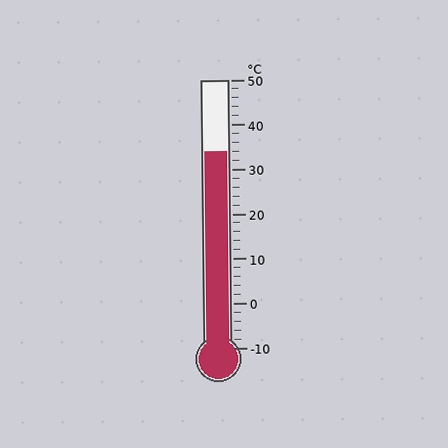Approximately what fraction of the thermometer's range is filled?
The thermometer is filled to approximately 75% of its range.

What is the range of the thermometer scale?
The thermometer scale ranges from -10°C to 50°C.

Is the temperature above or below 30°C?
The temperature is above 30°C.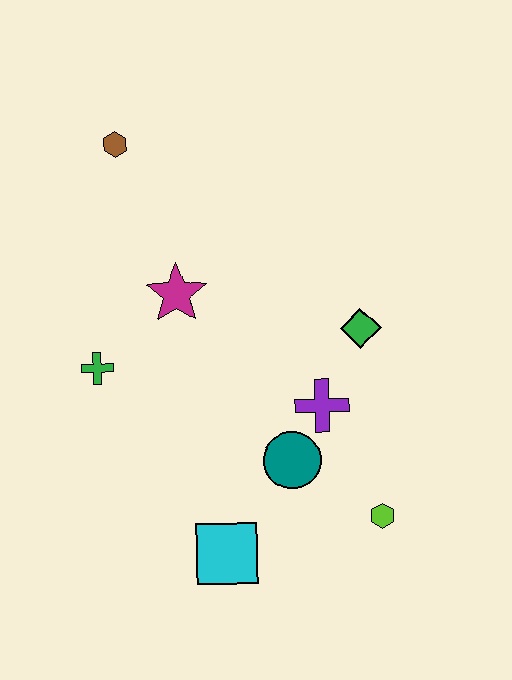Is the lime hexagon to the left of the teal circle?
No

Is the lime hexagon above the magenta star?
No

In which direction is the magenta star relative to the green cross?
The magenta star is to the right of the green cross.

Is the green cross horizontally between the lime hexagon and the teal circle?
No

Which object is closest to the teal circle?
The purple cross is closest to the teal circle.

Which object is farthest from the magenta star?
The lime hexagon is farthest from the magenta star.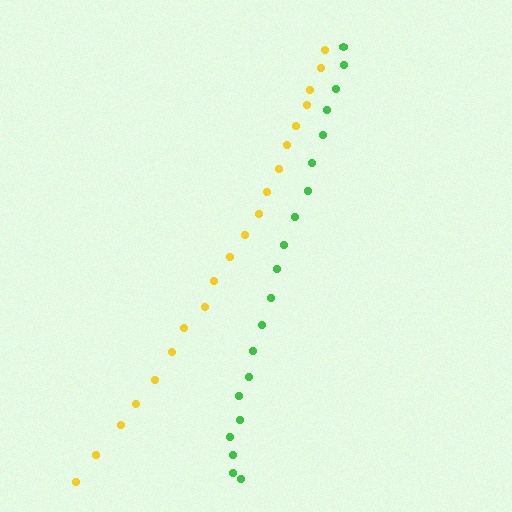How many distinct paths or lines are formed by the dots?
There are 2 distinct paths.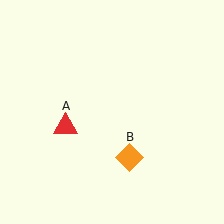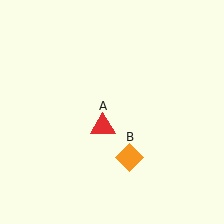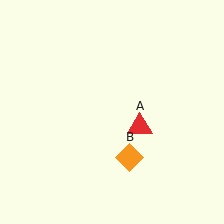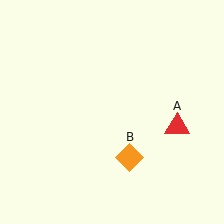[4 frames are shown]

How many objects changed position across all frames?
1 object changed position: red triangle (object A).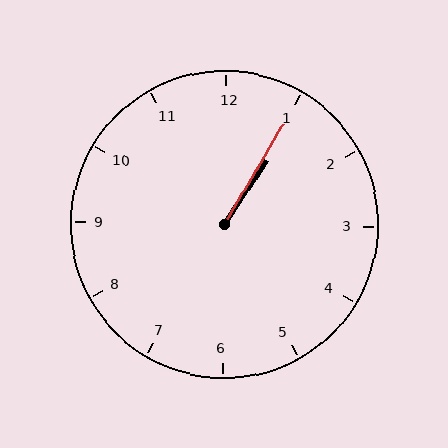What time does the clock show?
1:05.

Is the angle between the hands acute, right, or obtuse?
It is acute.